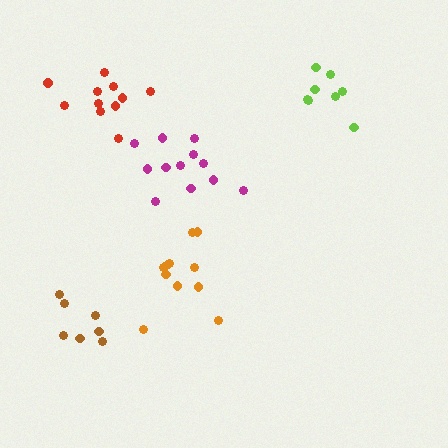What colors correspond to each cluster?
The clusters are colored: magenta, brown, lime, orange, red.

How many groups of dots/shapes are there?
There are 5 groups.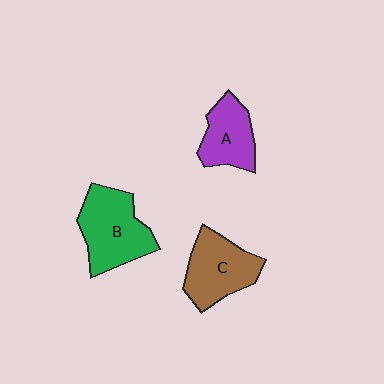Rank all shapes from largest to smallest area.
From largest to smallest: B (green), C (brown), A (purple).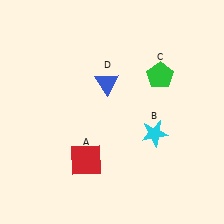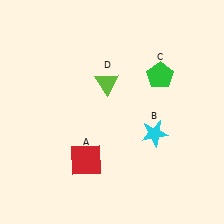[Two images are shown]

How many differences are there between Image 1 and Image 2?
There is 1 difference between the two images.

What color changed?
The triangle (D) changed from blue in Image 1 to lime in Image 2.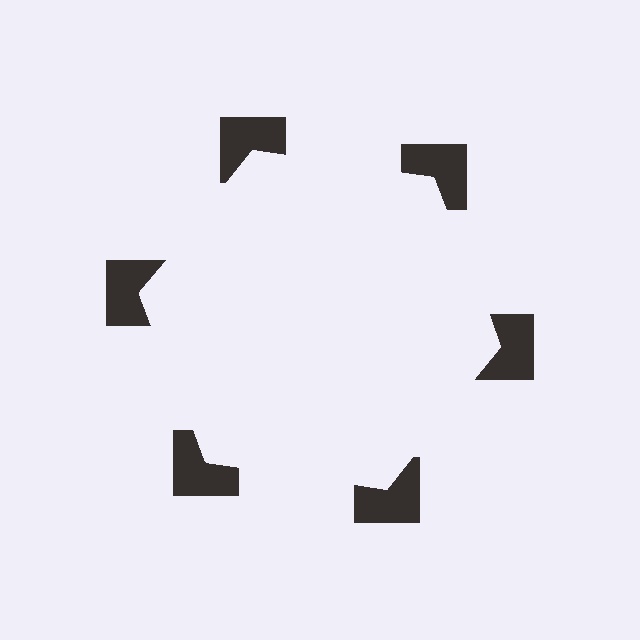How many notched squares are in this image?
There are 6 — one at each vertex of the illusory hexagon.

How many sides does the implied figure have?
6 sides.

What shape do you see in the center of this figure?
An illusory hexagon — its edges are inferred from the aligned wedge cuts in the notched squares, not physically drawn.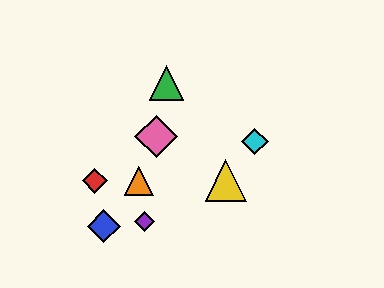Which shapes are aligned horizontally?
The red diamond, the yellow triangle, the orange triangle are aligned horizontally.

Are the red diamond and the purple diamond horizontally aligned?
No, the red diamond is at y≈181 and the purple diamond is at y≈222.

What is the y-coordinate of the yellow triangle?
The yellow triangle is at y≈181.